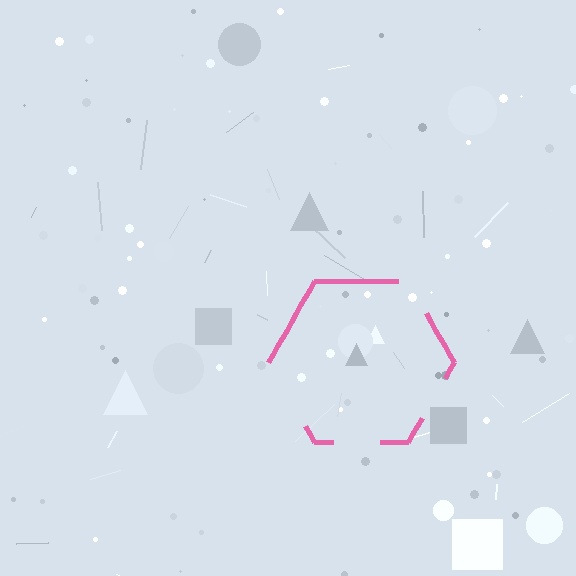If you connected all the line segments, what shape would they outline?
They would outline a hexagon.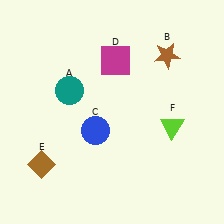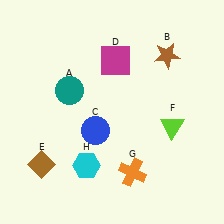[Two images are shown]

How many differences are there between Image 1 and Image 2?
There are 2 differences between the two images.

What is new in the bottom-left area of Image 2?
A cyan hexagon (H) was added in the bottom-left area of Image 2.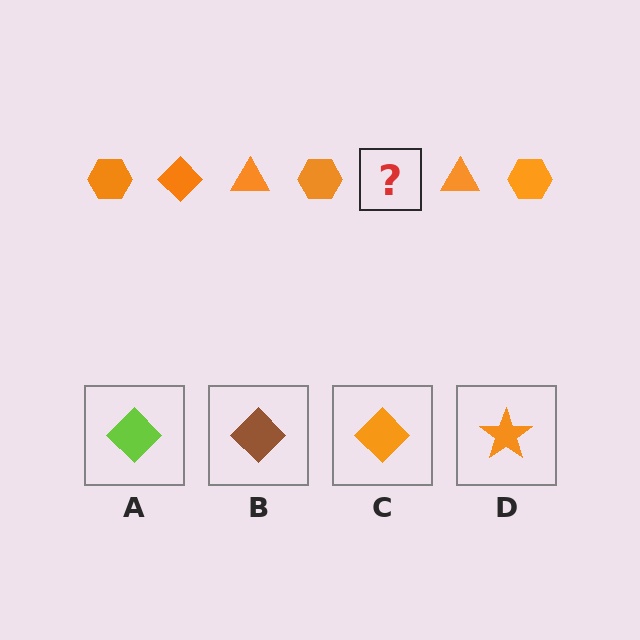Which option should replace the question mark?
Option C.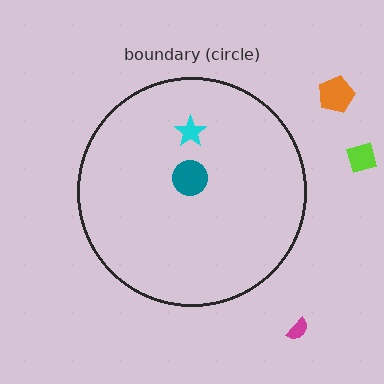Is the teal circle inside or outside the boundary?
Inside.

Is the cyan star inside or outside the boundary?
Inside.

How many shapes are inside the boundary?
2 inside, 3 outside.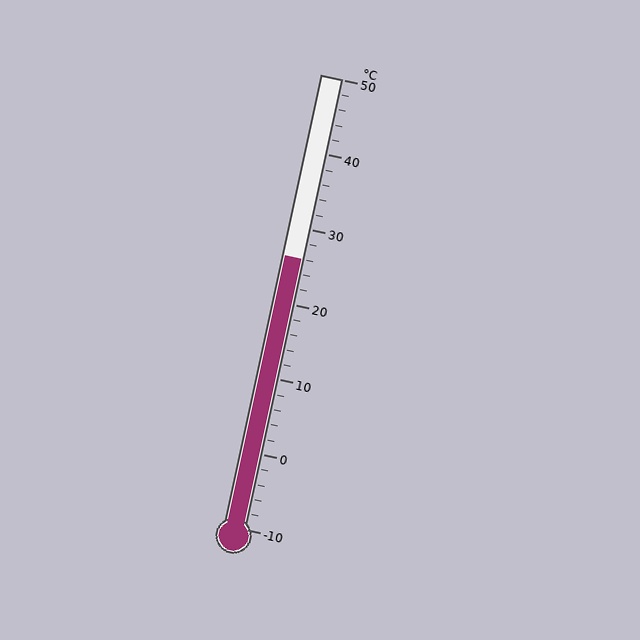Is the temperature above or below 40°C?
The temperature is below 40°C.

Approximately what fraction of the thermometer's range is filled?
The thermometer is filled to approximately 60% of its range.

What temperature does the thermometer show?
The thermometer shows approximately 26°C.